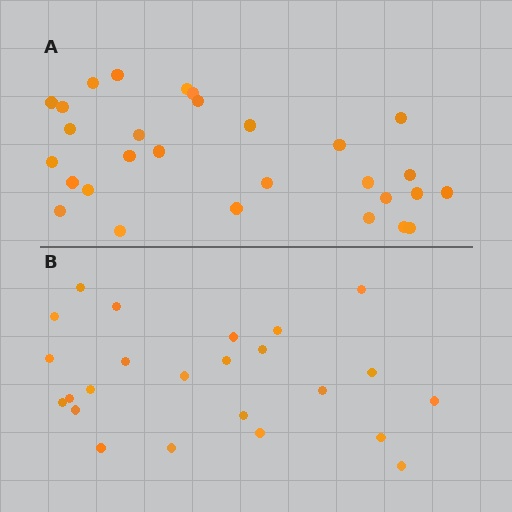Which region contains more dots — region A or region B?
Region A (the top region) has more dots.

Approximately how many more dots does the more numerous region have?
Region A has about 5 more dots than region B.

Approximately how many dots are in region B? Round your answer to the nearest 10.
About 20 dots. (The exact count is 24, which rounds to 20.)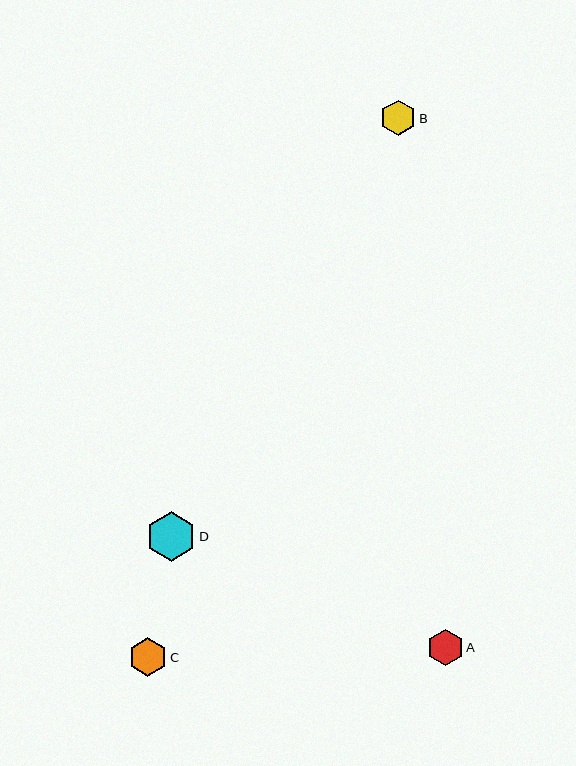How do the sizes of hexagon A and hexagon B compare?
Hexagon A and hexagon B are approximately the same size.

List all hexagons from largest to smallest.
From largest to smallest: D, C, A, B.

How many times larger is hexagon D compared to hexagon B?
Hexagon D is approximately 1.4 times the size of hexagon B.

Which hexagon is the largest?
Hexagon D is the largest with a size of approximately 50 pixels.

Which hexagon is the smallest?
Hexagon B is the smallest with a size of approximately 35 pixels.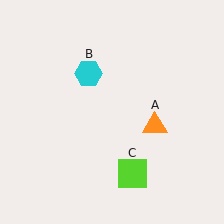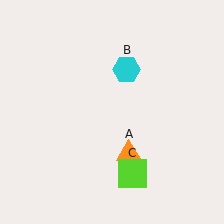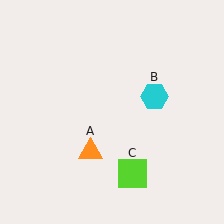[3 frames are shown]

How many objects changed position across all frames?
2 objects changed position: orange triangle (object A), cyan hexagon (object B).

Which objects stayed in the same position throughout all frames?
Lime square (object C) remained stationary.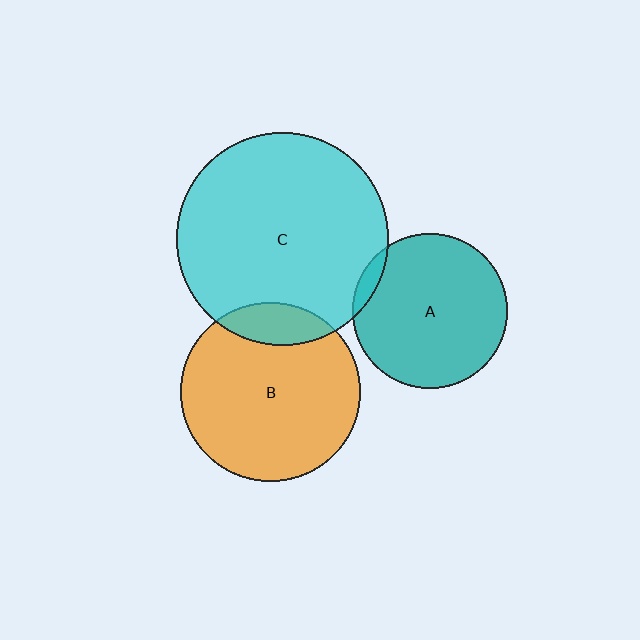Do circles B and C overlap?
Yes.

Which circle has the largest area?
Circle C (cyan).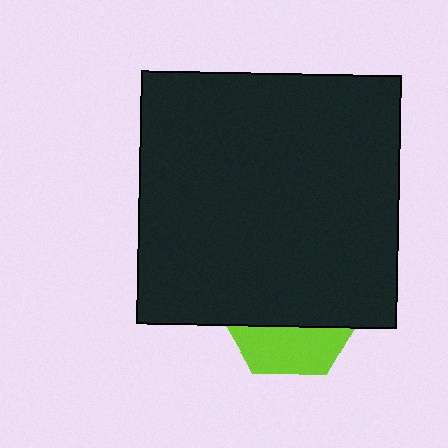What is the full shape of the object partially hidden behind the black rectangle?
The partially hidden object is a lime hexagon.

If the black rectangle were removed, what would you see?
You would see the complete lime hexagon.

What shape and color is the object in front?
The object in front is a black rectangle.